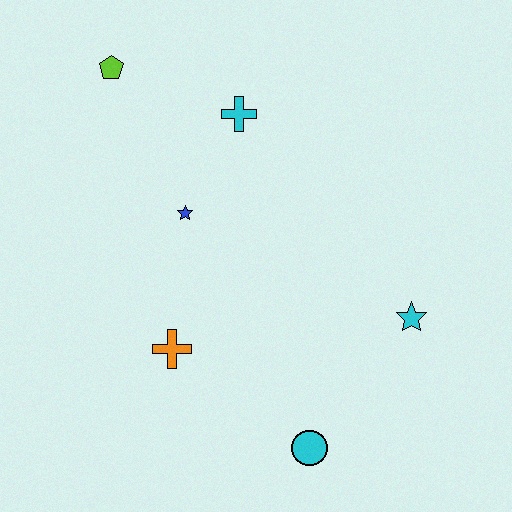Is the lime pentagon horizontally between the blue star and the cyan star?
No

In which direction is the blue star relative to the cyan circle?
The blue star is above the cyan circle.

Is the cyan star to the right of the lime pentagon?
Yes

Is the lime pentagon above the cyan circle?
Yes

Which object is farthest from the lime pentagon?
The cyan circle is farthest from the lime pentagon.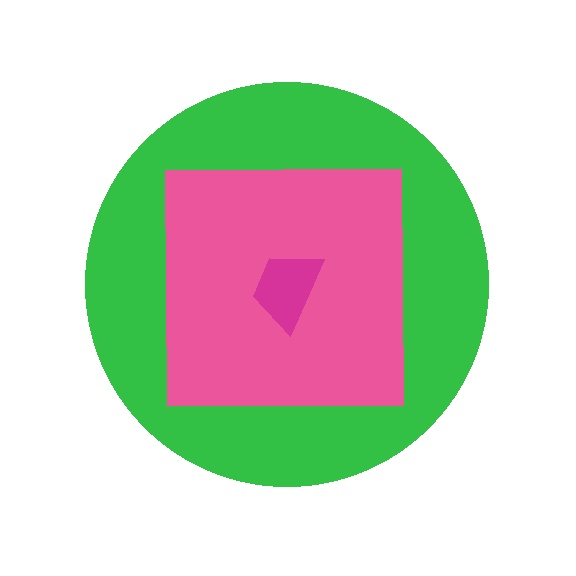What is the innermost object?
The magenta trapezoid.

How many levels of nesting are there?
3.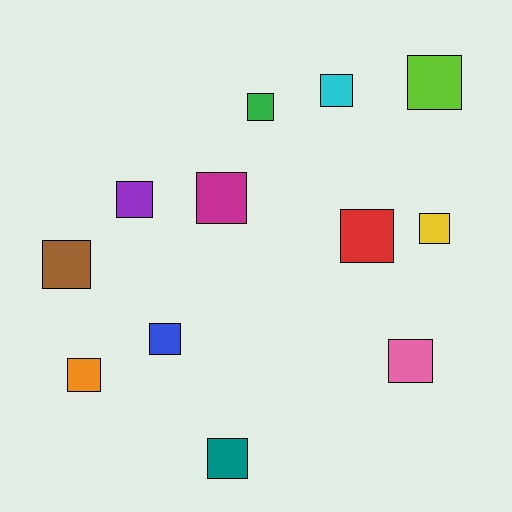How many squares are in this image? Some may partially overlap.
There are 12 squares.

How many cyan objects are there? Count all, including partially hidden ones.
There is 1 cyan object.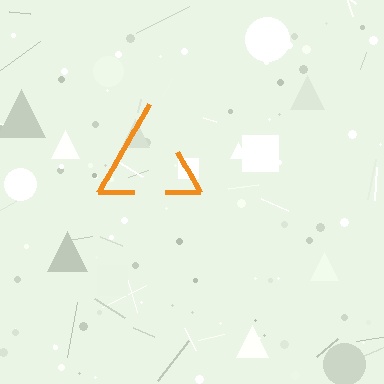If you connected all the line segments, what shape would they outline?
They would outline a triangle.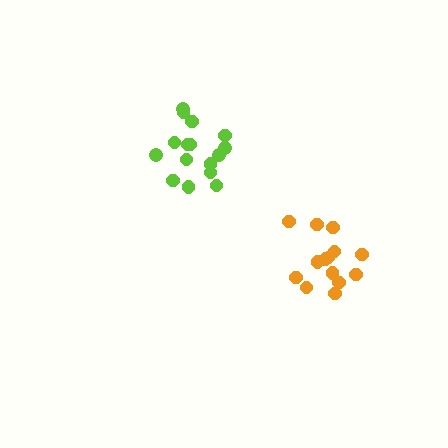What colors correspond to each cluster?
The clusters are colored: lime, orange.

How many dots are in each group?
Group 1: 16 dots, Group 2: 14 dots (30 total).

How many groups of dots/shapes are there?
There are 2 groups.